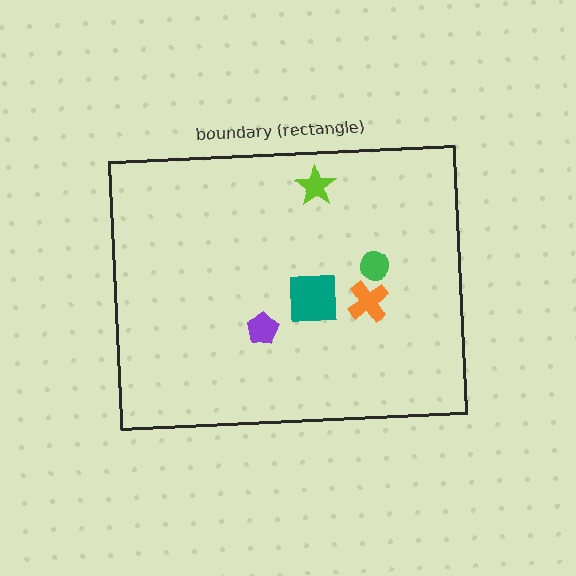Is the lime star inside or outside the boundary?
Inside.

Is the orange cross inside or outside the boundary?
Inside.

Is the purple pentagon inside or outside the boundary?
Inside.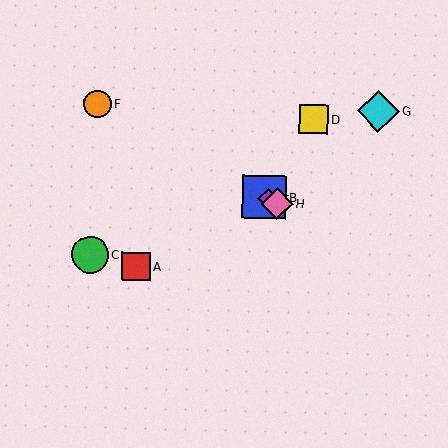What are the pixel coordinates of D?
Object D is at (313, 119).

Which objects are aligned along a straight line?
Objects B, E, F, H are aligned along a straight line.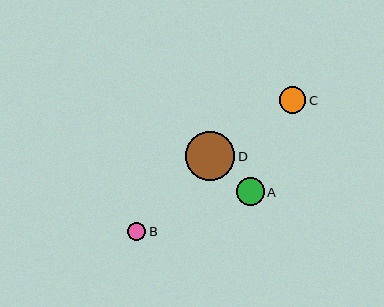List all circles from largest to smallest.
From largest to smallest: D, A, C, B.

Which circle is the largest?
Circle D is the largest with a size of approximately 49 pixels.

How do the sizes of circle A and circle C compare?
Circle A and circle C are approximately the same size.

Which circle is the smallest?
Circle B is the smallest with a size of approximately 18 pixels.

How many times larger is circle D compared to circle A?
Circle D is approximately 1.8 times the size of circle A.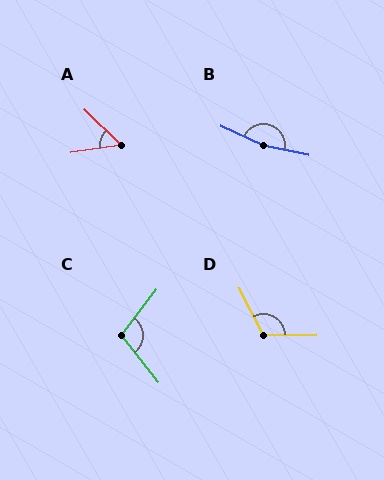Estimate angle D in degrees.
Approximately 117 degrees.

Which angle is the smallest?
A, at approximately 53 degrees.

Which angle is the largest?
B, at approximately 167 degrees.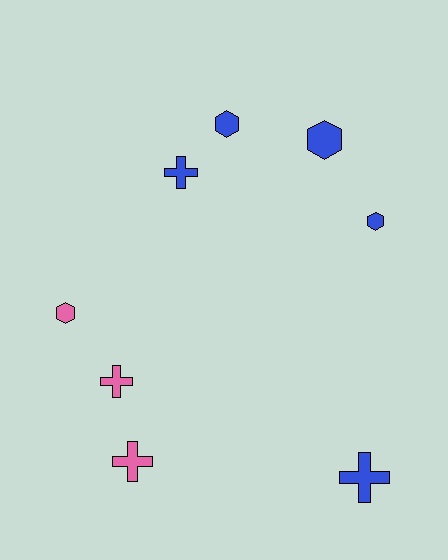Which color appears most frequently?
Blue, with 5 objects.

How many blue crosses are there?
There are 2 blue crosses.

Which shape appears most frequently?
Hexagon, with 4 objects.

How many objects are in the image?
There are 8 objects.